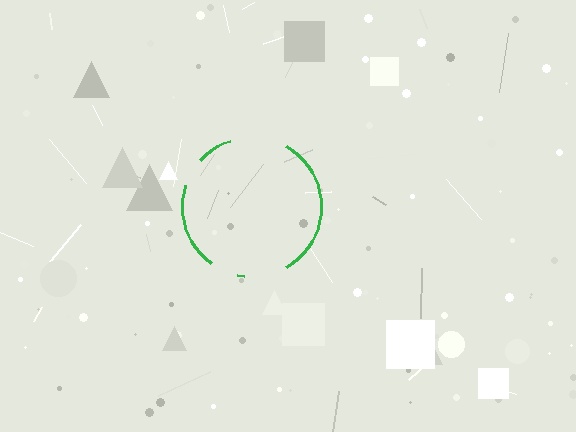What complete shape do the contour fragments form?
The contour fragments form a circle.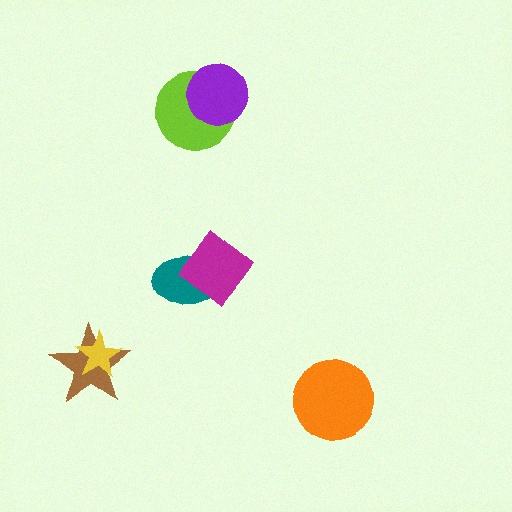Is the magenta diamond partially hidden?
No, no other shape covers it.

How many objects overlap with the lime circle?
1 object overlaps with the lime circle.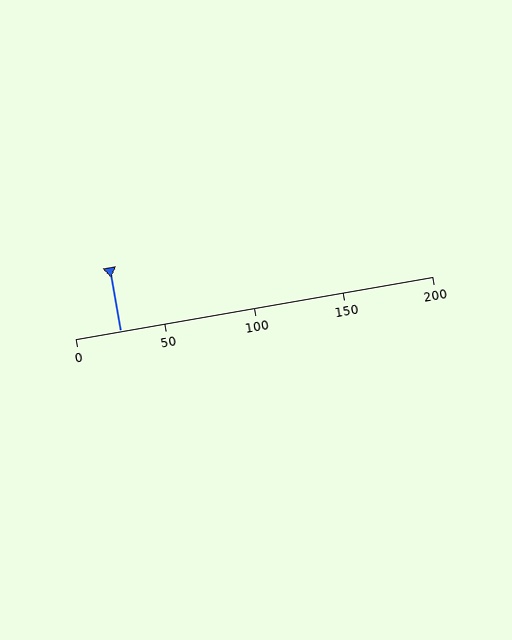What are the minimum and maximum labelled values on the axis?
The axis runs from 0 to 200.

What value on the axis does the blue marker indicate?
The marker indicates approximately 25.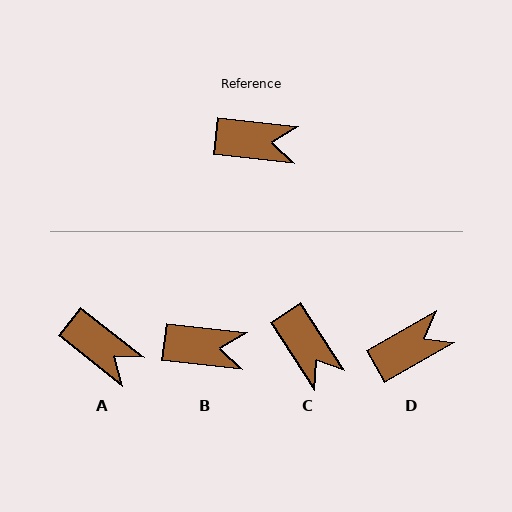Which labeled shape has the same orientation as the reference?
B.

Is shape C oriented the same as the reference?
No, it is off by about 51 degrees.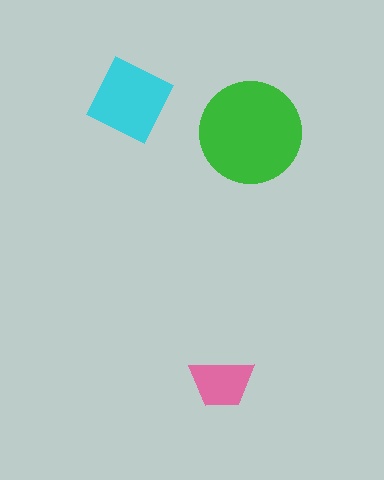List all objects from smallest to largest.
The pink trapezoid, the cyan diamond, the green circle.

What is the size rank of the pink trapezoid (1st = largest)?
3rd.